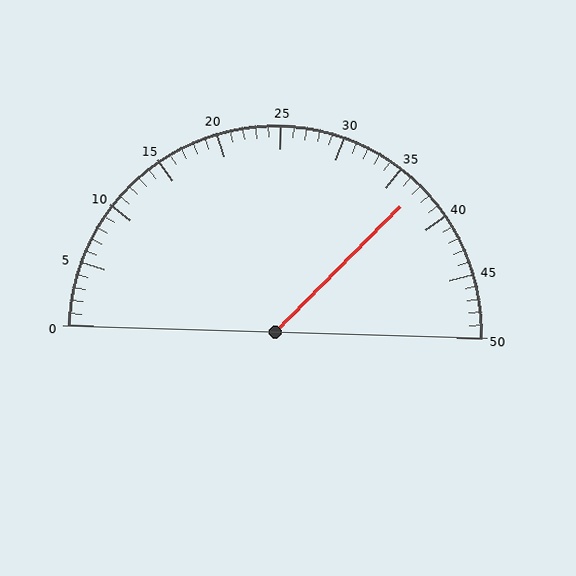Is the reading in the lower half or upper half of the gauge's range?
The reading is in the upper half of the range (0 to 50).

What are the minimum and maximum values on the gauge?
The gauge ranges from 0 to 50.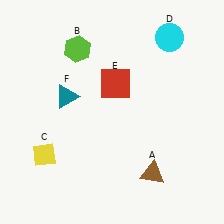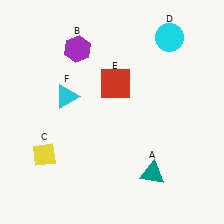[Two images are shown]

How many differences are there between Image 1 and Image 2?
There are 3 differences between the two images.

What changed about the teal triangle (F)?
In Image 1, F is teal. In Image 2, it changed to cyan.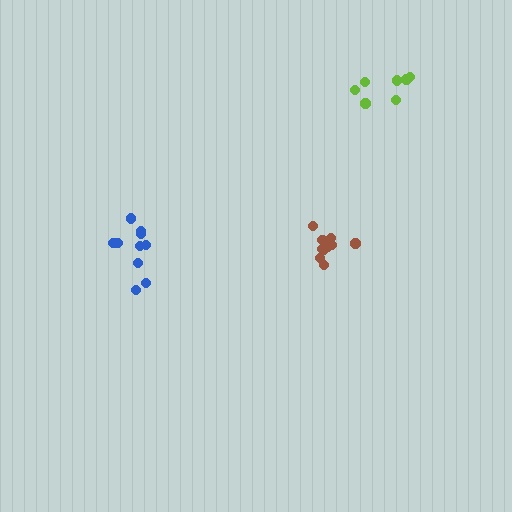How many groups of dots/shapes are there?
There are 3 groups.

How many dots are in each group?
Group 1: 10 dots, Group 2: 10 dots, Group 3: 7 dots (27 total).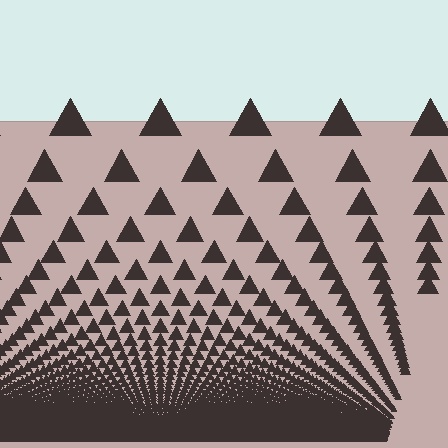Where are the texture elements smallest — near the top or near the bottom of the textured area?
Near the bottom.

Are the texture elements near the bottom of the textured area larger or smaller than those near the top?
Smaller. The gradient is inverted — elements near the bottom are smaller and denser.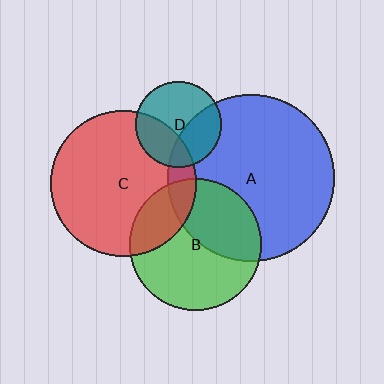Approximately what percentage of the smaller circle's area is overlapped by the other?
Approximately 25%.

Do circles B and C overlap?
Yes.